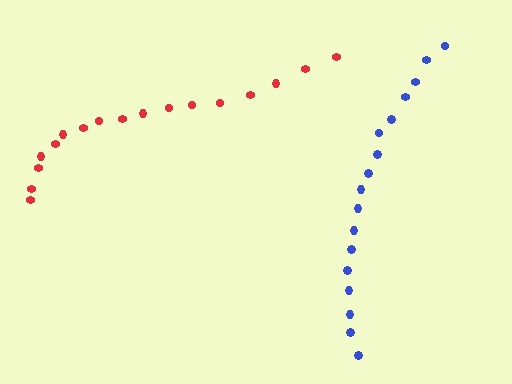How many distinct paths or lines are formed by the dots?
There are 2 distinct paths.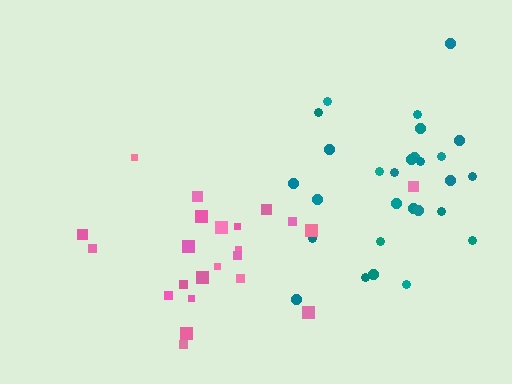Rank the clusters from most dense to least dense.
pink, teal.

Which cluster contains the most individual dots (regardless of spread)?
Teal (29).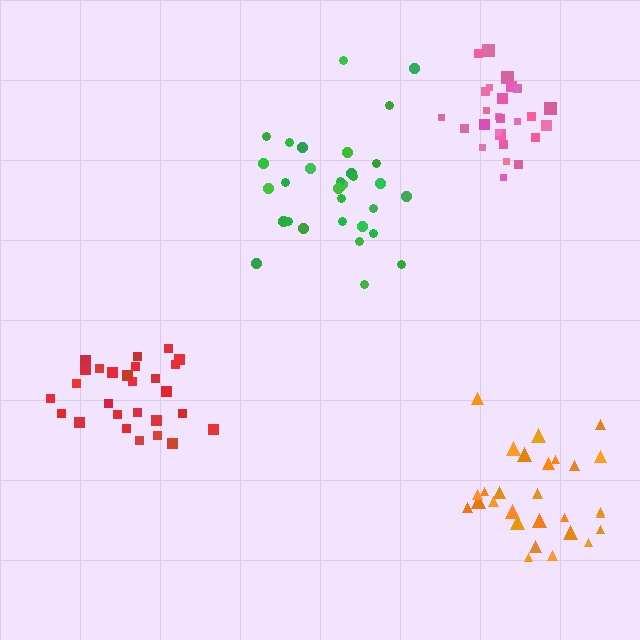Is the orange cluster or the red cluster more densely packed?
Red.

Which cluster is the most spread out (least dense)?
Orange.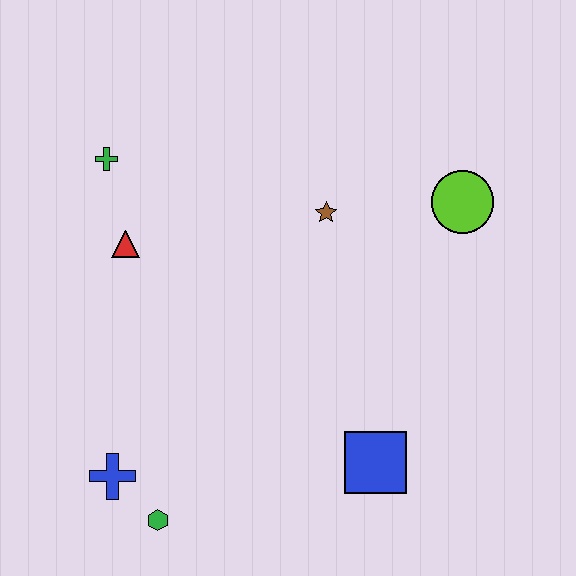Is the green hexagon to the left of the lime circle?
Yes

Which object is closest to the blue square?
The green hexagon is closest to the blue square.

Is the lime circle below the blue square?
No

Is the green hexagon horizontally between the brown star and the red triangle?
Yes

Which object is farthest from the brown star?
The green hexagon is farthest from the brown star.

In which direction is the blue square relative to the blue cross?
The blue square is to the right of the blue cross.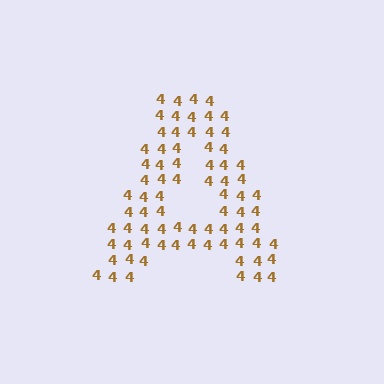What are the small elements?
The small elements are digit 4's.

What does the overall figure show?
The overall figure shows the letter A.